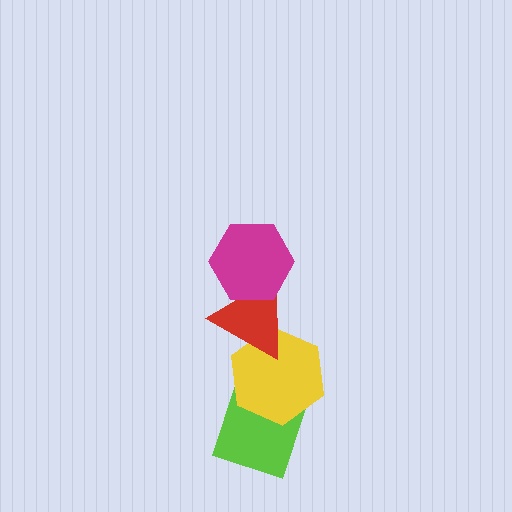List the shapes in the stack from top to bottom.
From top to bottom: the magenta hexagon, the red triangle, the yellow hexagon, the lime diamond.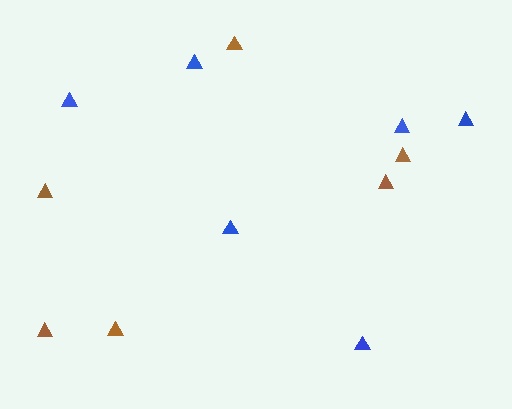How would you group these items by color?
There are 2 groups: one group of blue triangles (6) and one group of brown triangles (6).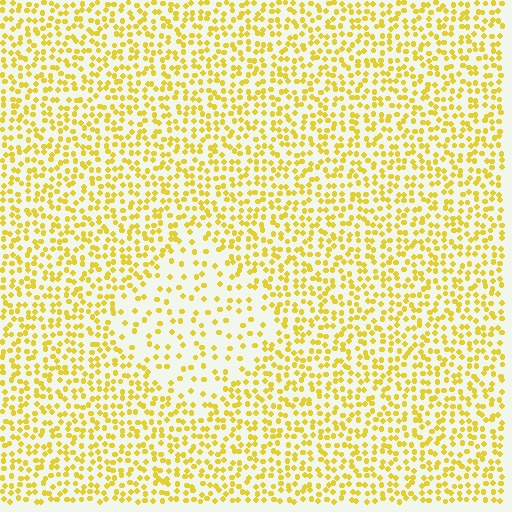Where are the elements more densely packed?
The elements are more densely packed outside the diamond boundary.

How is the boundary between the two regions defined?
The boundary is defined by a change in element density (approximately 2.2x ratio). All elements are the same color, size, and shape.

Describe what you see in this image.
The image contains small yellow elements arranged at two different densities. A diamond-shaped region is visible where the elements are less densely packed than the surrounding area.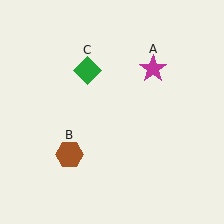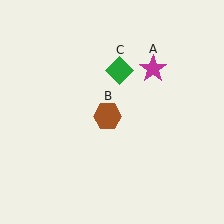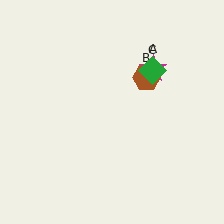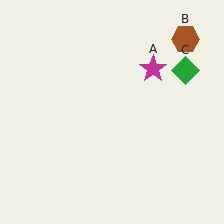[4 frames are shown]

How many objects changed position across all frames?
2 objects changed position: brown hexagon (object B), green diamond (object C).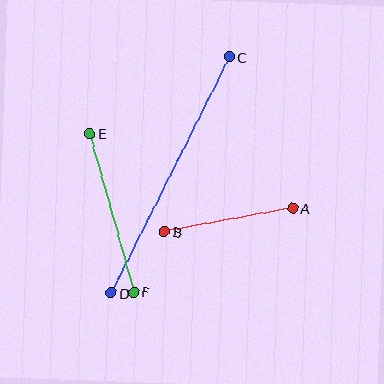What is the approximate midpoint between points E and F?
The midpoint is at approximately (112, 213) pixels.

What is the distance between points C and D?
The distance is approximately 263 pixels.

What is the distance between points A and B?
The distance is approximately 131 pixels.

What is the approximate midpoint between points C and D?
The midpoint is at approximately (170, 175) pixels.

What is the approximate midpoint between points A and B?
The midpoint is at approximately (228, 220) pixels.